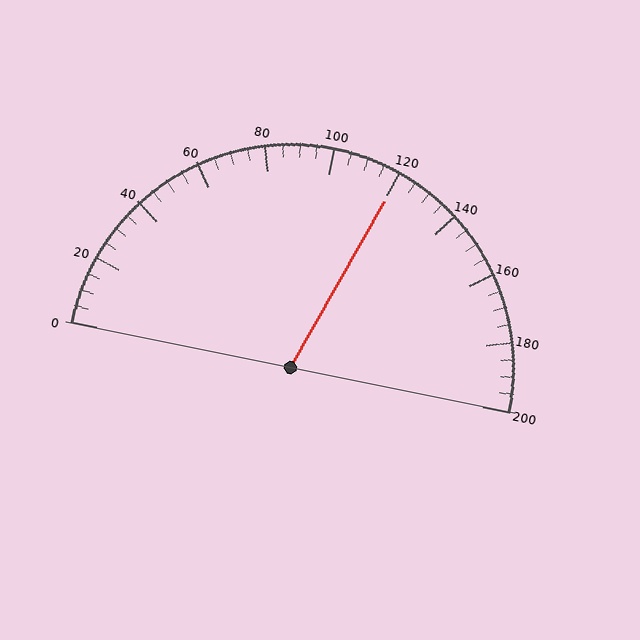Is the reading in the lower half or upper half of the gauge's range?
The reading is in the upper half of the range (0 to 200).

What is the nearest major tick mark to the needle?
The nearest major tick mark is 120.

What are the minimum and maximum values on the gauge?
The gauge ranges from 0 to 200.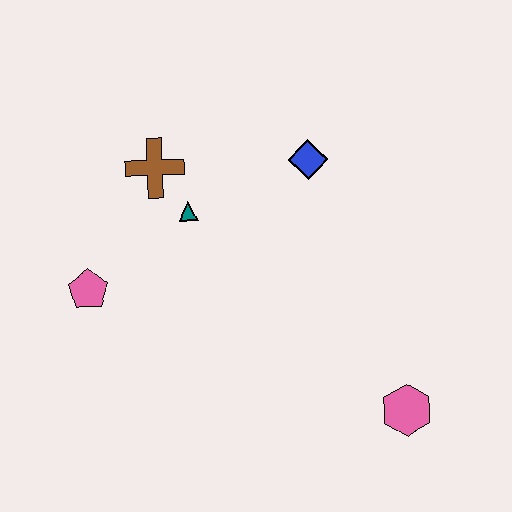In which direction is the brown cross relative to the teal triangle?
The brown cross is above the teal triangle.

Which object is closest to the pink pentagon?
The teal triangle is closest to the pink pentagon.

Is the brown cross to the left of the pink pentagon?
No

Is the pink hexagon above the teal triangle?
No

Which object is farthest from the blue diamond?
The pink hexagon is farthest from the blue diamond.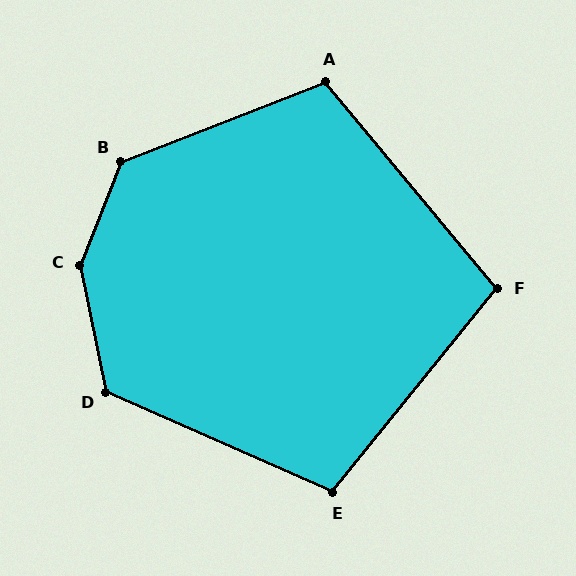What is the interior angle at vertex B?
Approximately 133 degrees (obtuse).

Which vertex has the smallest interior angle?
F, at approximately 101 degrees.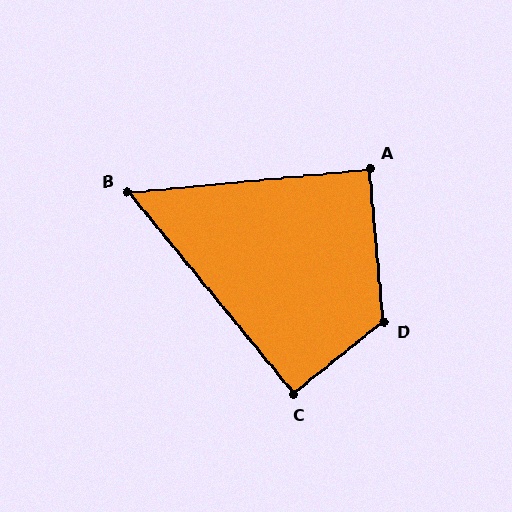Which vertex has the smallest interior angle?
B, at approximately 56 degrees.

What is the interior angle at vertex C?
Approximately 90 degrees (approximately right).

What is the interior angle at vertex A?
Approximately 90 degrees (approximately right).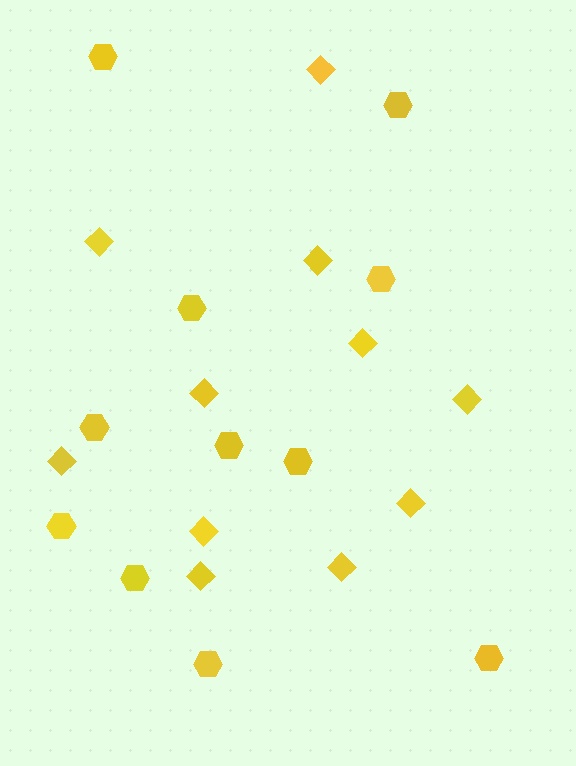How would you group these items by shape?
There are 2 groups: one group of diamonds (11) and one group of hexagons (11).